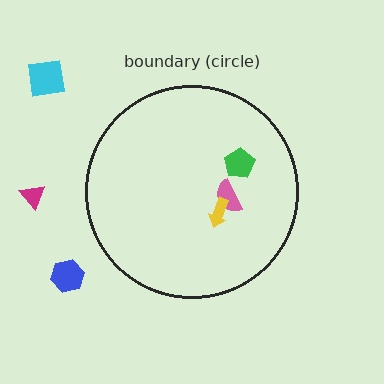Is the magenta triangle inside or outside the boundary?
Outside.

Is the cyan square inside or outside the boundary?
Outside.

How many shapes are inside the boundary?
3 inside, 3 outside.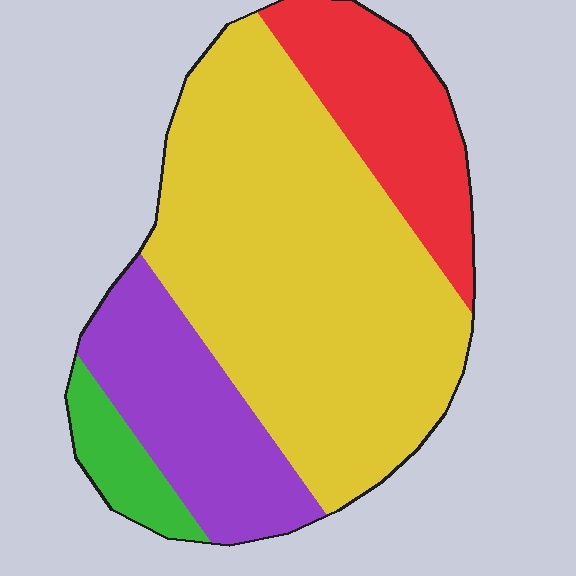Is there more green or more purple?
Purple.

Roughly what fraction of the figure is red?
Red covers about 15% of the figure.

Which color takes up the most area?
Yellow, at roughly 55%.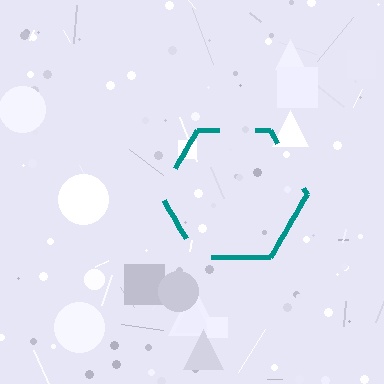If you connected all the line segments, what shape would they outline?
They would outline a hexagon.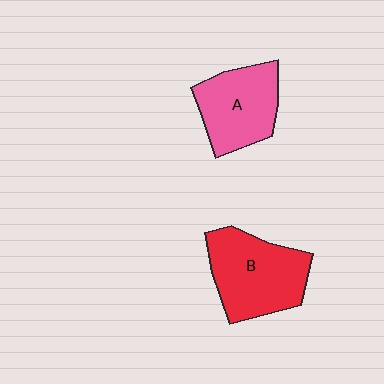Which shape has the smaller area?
Shape A (pink).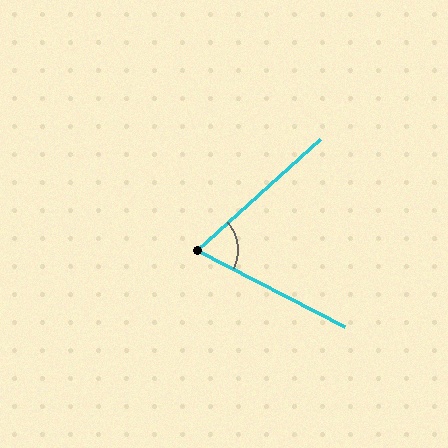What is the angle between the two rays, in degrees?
Approximately 69 degrees.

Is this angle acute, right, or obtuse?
It is acute.